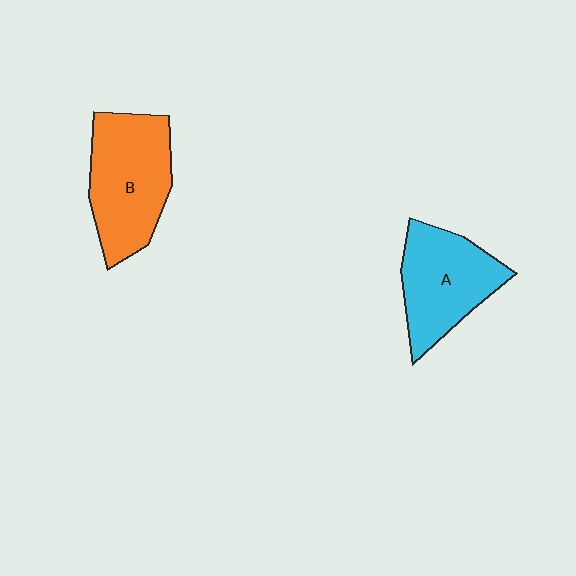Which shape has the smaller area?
Shape A (cyan).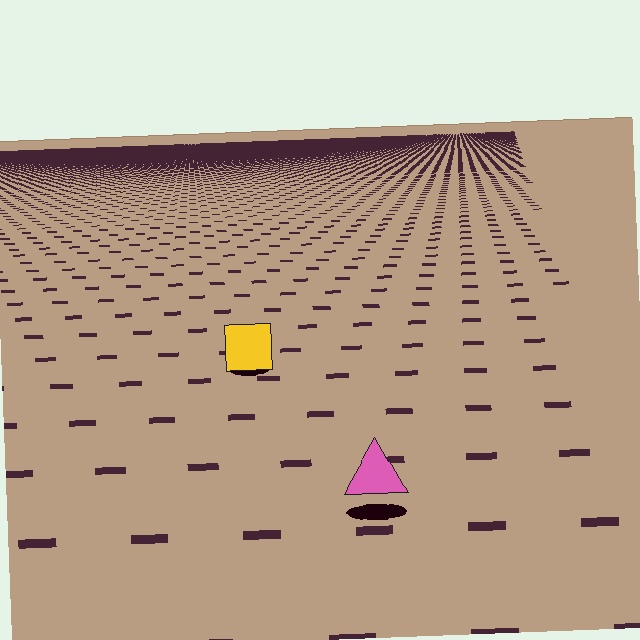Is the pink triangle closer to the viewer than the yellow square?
Yes. The pink triangle is closer — you can tell from the texture gradient: the ground texture is coarser near it.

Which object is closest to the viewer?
The pink triangle is closest. The texture marks near it are larger and more spread out.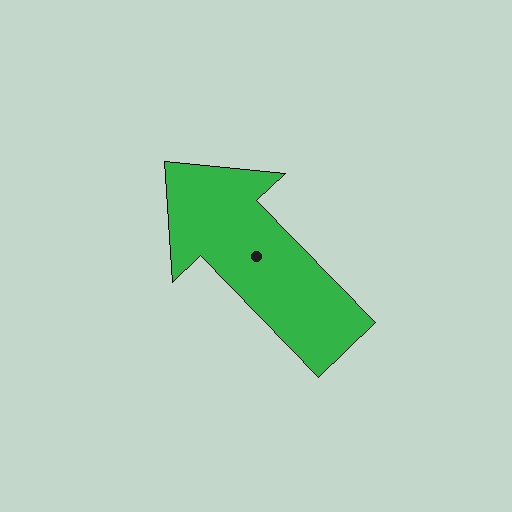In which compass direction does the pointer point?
Northwest.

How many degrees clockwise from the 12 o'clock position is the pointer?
Approximately 316 degrees.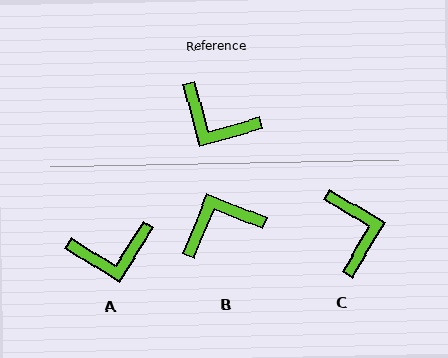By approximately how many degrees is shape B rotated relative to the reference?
Approximately 128 degrees clockwise.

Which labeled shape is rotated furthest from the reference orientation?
C, about 134 degrees away.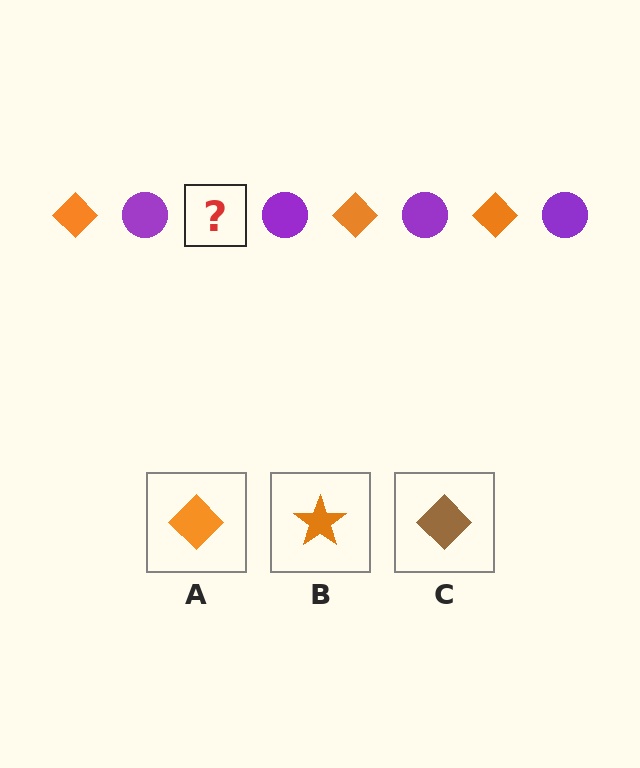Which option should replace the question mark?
Option A.